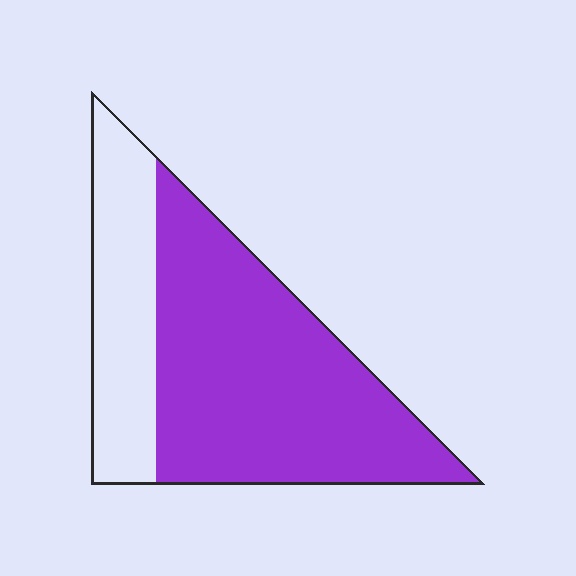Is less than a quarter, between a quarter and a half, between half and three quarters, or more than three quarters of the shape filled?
Between half and three quarters.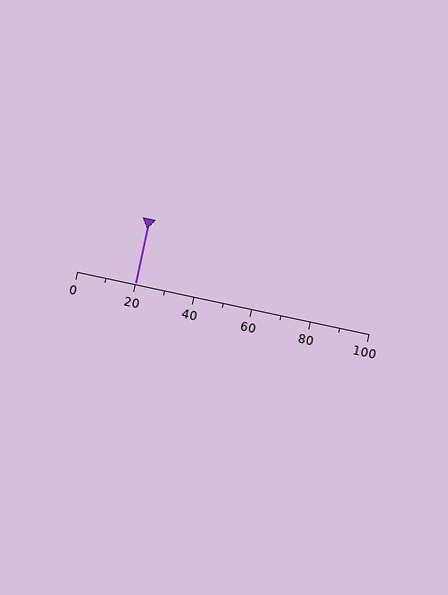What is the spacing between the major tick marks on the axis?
The major ticks are spaced 20 apart.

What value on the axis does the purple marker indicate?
The marker indicates approximately 20.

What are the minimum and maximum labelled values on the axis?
The axis runs from 0 to 100.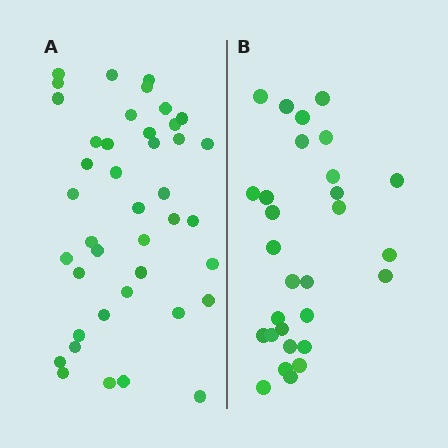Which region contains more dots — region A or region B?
Region A (the left region) has more dots.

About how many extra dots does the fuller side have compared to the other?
Region A has roughly 12 or so more dots than region B.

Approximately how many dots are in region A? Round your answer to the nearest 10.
About 40 dots. (The exact count is 41, which rounds to 40.)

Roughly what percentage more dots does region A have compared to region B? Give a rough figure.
About 40% more.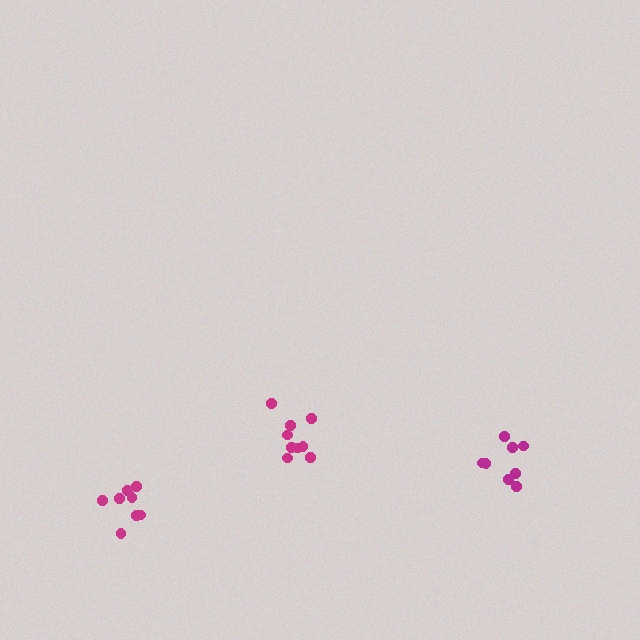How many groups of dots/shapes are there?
There are 3 groups.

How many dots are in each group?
Group 1: 8 dots, Group 2: 9 dots, Group 3: 8 dots (25 total).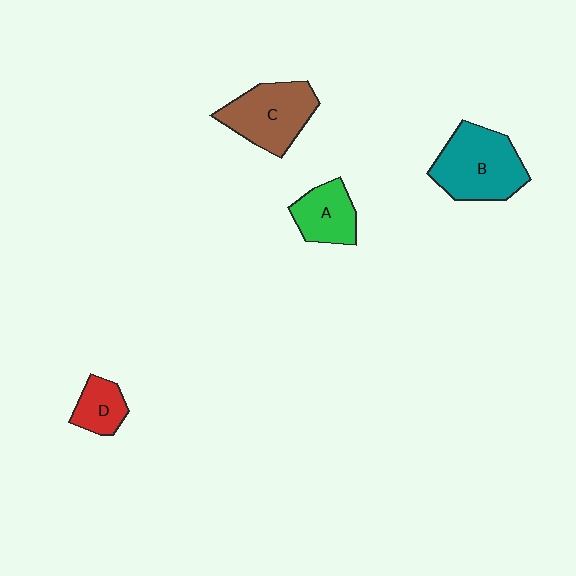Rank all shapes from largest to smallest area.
From largest to smallest: B (teal), C (brown), A (green), D (red).